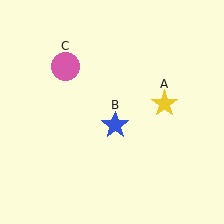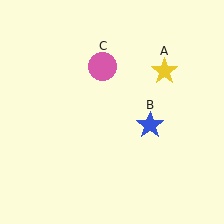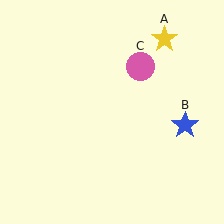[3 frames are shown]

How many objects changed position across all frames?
3 objects changed position: yellow star (object A), blue star (object B), pink circle (object C).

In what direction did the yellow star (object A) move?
The yellow star (object A) moved up.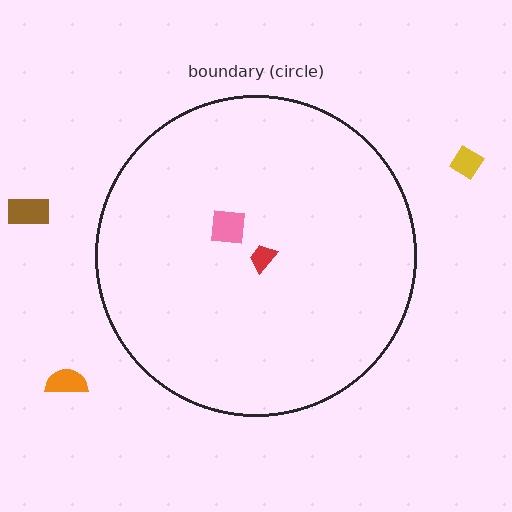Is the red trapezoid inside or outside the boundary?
Inside.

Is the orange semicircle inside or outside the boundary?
Outside.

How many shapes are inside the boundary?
2 inside, 3 outside.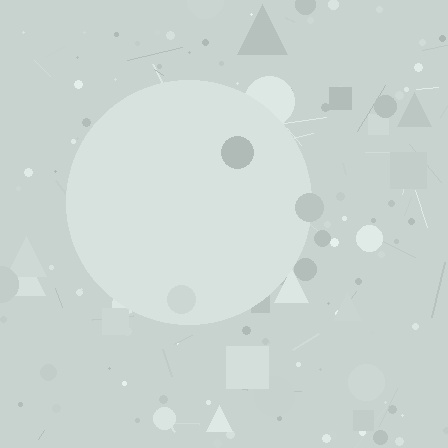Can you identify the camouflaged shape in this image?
The camouflaged shape is a circle.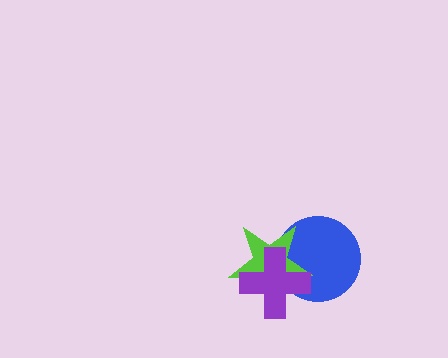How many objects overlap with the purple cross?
2 objects overlap with the purple cross.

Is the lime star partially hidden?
Yes, it is partially covered by another shape.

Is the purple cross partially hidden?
No, no other shape covers it.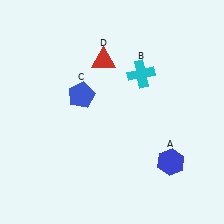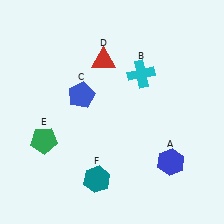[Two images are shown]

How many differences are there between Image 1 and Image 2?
There are 2 differences between the two images.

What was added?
A green pentagon (E), a teal hexagon (F) were added in Image 2.